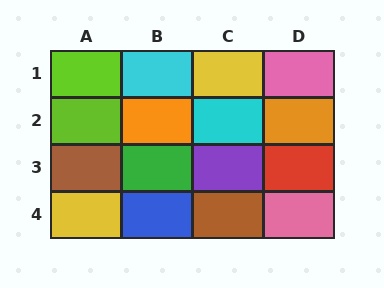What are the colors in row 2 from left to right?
Lime, orange, cyan, orange.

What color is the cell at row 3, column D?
Red.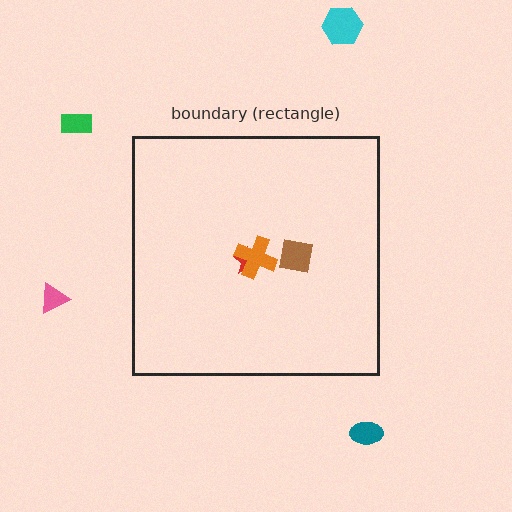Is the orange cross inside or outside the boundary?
Inside.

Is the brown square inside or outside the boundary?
Inside.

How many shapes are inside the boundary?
3 inside, 4 outside.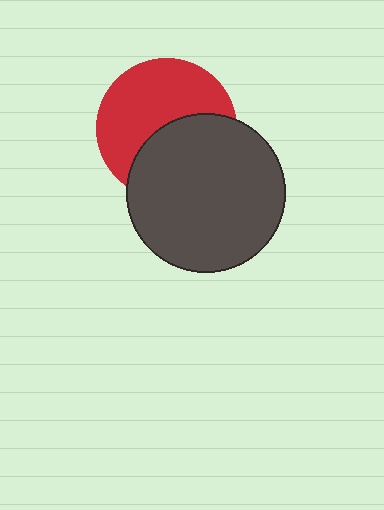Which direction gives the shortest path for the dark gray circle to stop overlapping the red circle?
Moving down gives the shortest separation.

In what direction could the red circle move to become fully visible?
The red circle could move up. That would shift it out from behind the dark gray circle entirely.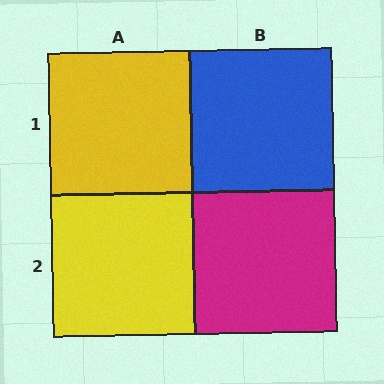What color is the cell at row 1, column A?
Yellow.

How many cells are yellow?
2 cells are yellow.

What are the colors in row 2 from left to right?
Yellow, magenta.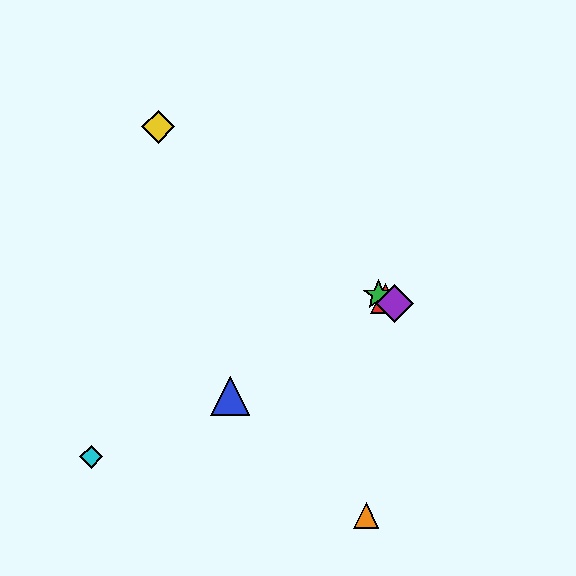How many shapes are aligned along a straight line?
3 shapes (the red triangle, the green star, the purple diamond) are aligned along a straight line.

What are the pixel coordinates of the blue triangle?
The blue triangle is at (230, 396).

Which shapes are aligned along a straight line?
The red triangle, the green star, the purple diamond are aligned along a straight line.